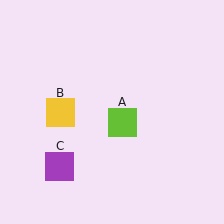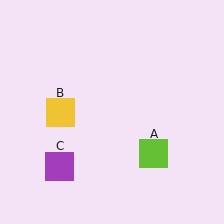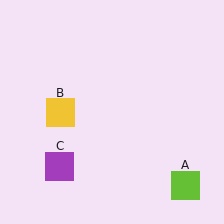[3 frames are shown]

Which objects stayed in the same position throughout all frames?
Yellow square (object B) and purple square (object C) remained stationary.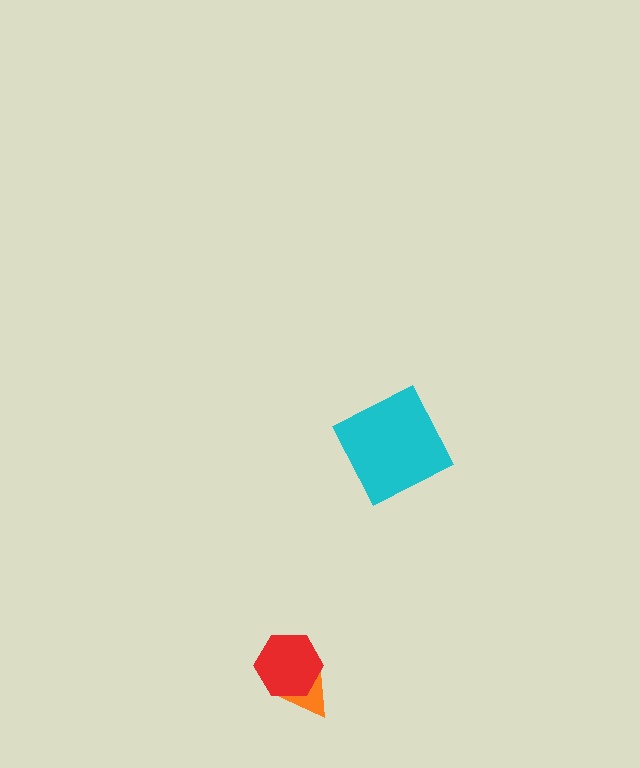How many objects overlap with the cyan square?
0 objects overlap with the cyan square.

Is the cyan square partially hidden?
No, no other shape covers it.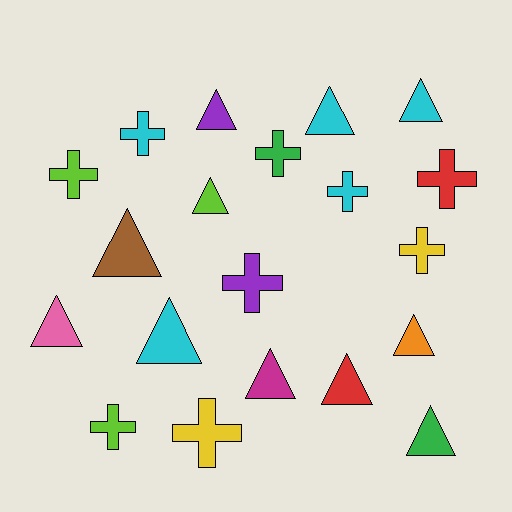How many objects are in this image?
There are 20 objects.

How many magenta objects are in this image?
There is 1 magenta object.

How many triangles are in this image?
There are 11 triangles.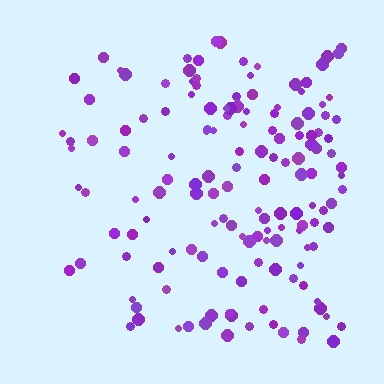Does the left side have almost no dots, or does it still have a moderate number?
Still a moderate number, just noticeably fewer than the right.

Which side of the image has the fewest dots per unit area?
The left.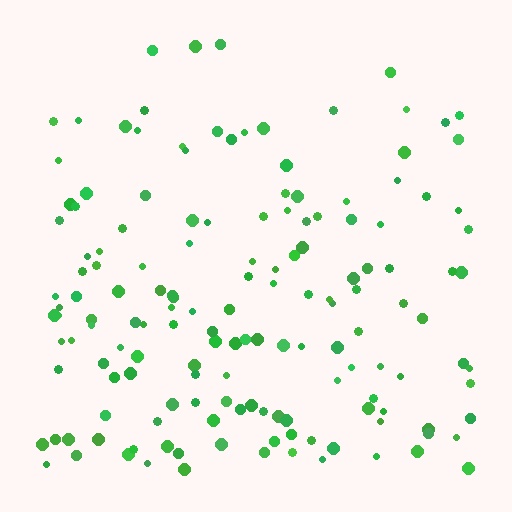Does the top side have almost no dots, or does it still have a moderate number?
Still a moderate number, just noticeably fewer than the bottom.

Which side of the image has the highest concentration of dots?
The bottom.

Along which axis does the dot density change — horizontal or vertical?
Vertical.